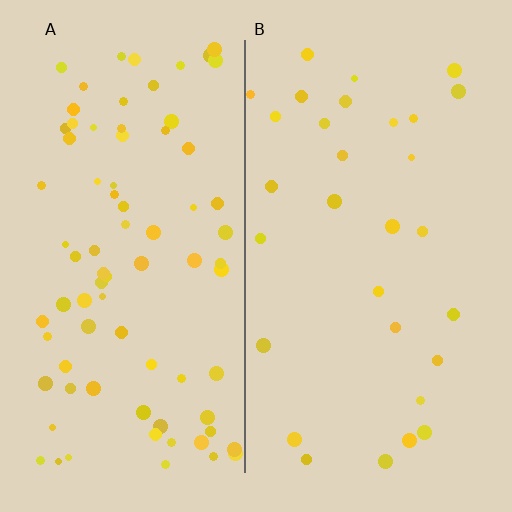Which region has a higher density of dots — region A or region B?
A (the left).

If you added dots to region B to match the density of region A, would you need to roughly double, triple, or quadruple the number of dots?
Approximately triple.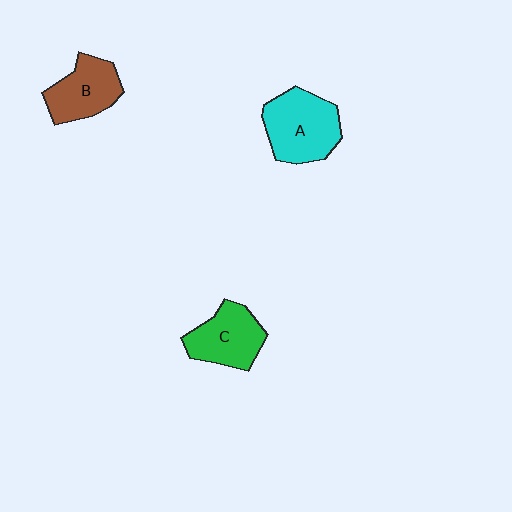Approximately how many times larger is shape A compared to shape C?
Approximately 1.2 times.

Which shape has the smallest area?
Shape B (brown).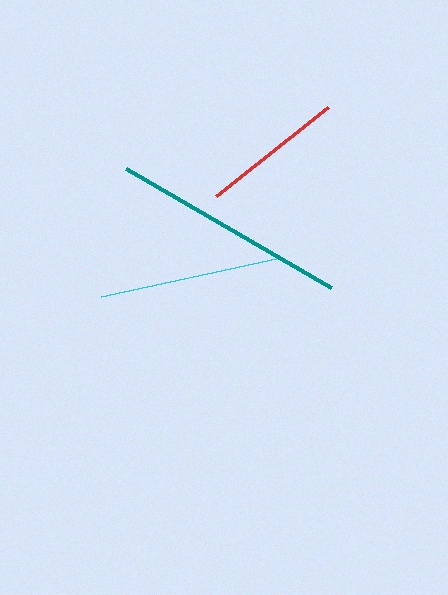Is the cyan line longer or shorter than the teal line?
The teal line is longer than the cyan line.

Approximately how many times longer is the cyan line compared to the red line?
The cyan line is approximately 1.3 times the length of the red line.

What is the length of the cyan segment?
The cyan segment is approximately 179 pixels long.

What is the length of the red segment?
The red segment is approximately 143 pixels long.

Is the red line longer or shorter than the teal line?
The teal line is longer than the red line.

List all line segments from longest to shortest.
From longest to shortest: teal, cyan, red.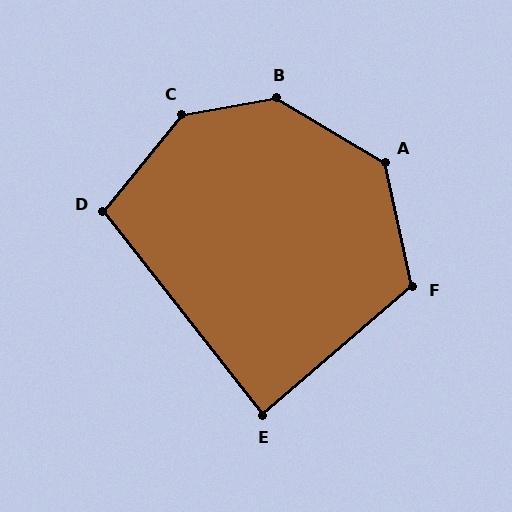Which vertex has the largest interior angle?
C, at approximately 140 degrees.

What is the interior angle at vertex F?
Approximately 118 degrees (obtuse).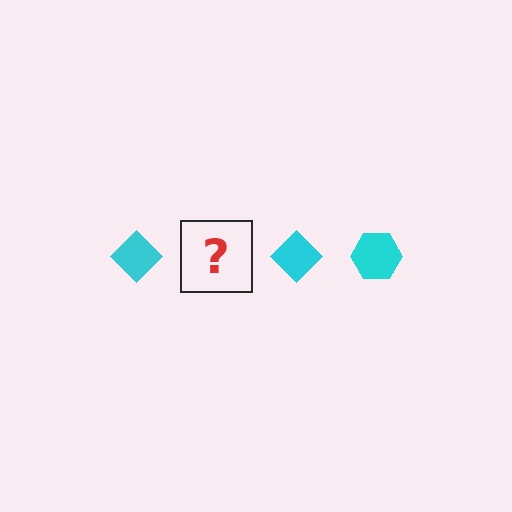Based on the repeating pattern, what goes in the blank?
The blank should be a cyan hexagon.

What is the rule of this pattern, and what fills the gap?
The rule is that the pattern cycles through diamond, hexagon shapes in cyan. The gap should be filled with a cyan hexagon.